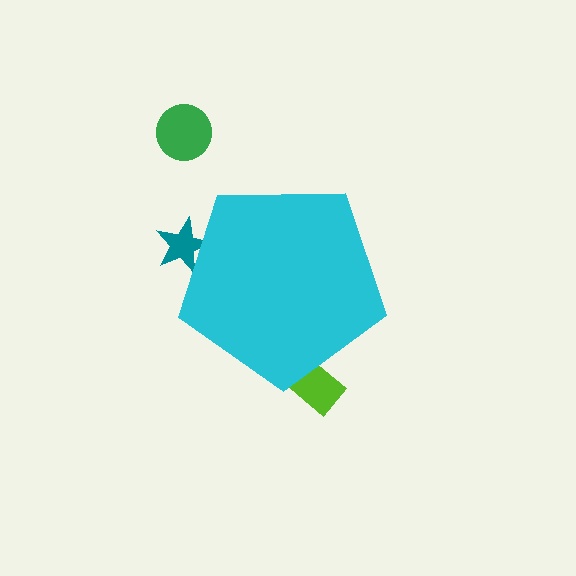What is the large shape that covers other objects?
A cyan pentagon.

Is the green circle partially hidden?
No, the green circle is fully visible.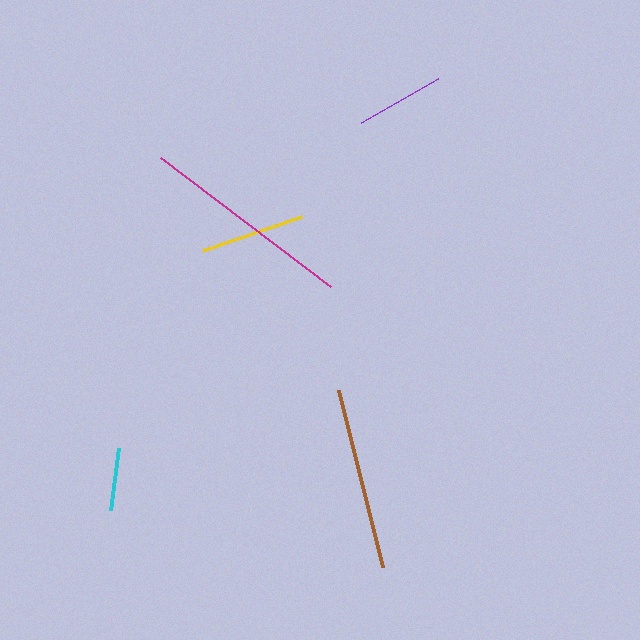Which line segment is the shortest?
The cyan line is the shortest at approximately 63 pixels.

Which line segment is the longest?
The magenta line is the longest at approximately 214 pixels.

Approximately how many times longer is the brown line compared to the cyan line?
The brown line is approximately 2.9 times the length of the cyan line.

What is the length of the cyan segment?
The cyan segment is approximately 63 pixels long.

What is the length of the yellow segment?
The yellow segment is approximately 105 pixels long.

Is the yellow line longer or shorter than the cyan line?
The yellow line is longer than the cyan line.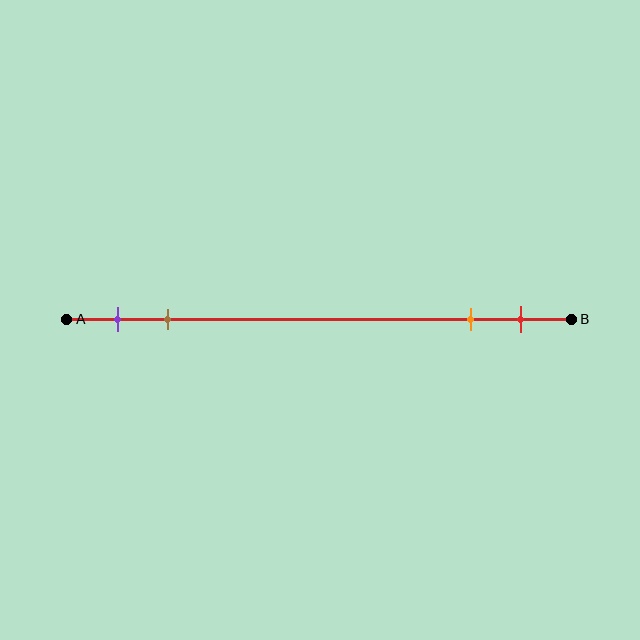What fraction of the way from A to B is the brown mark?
The brown mark is approximately 20% (0.2) of the way from A to B.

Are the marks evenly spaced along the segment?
No, the marks are not evenly spaced.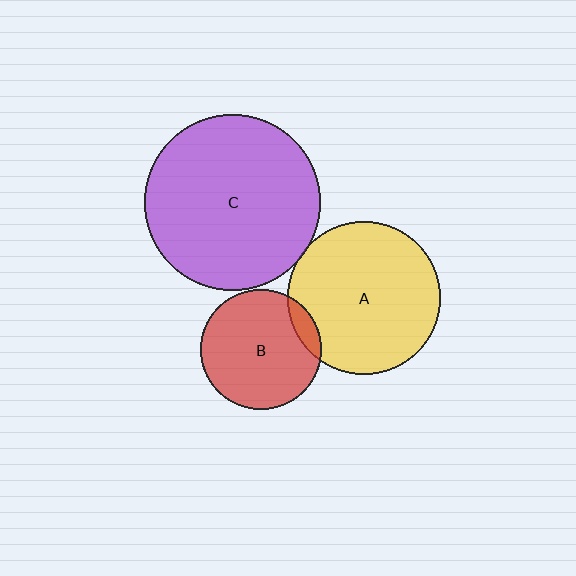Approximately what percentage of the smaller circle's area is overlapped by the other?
Approximately 10%.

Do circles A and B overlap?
Yes.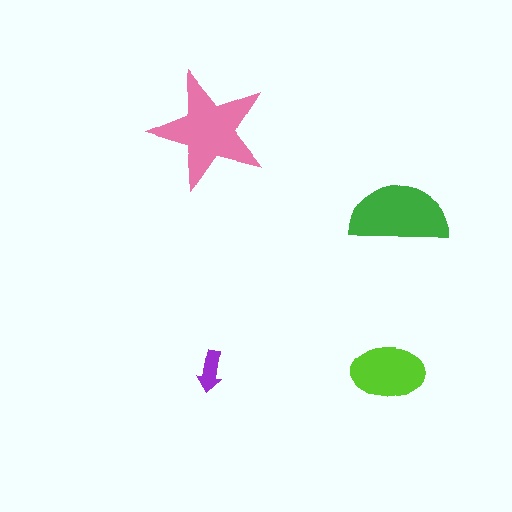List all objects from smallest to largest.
The purple arrow, the lime ellipse, the green semicircle, the pink star.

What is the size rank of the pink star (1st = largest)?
1st.